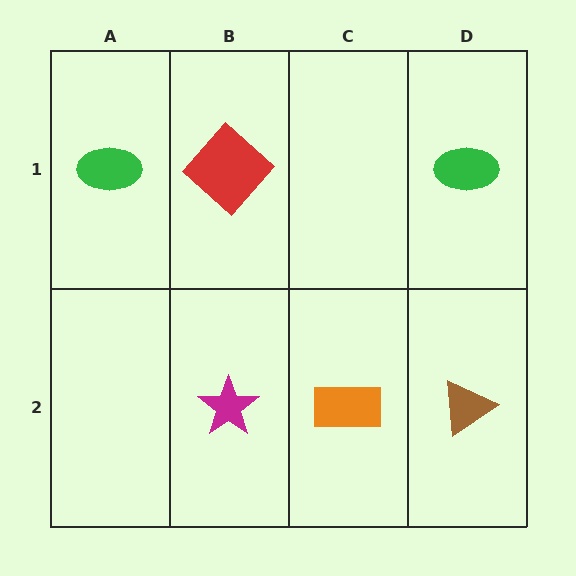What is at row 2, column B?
A magenta star.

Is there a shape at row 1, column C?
No, that cell is empty.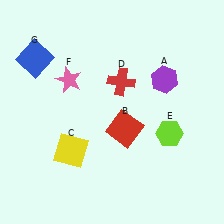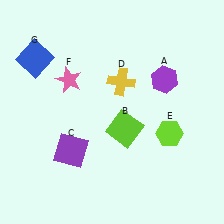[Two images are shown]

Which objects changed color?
B changed from red to lime. C changed from yellow to purple. D changed from red to yellow.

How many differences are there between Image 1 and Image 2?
There are 3 differences between the two images.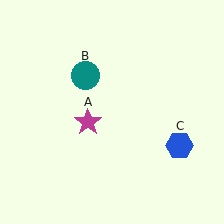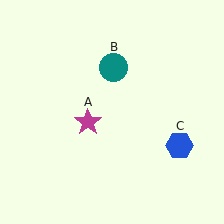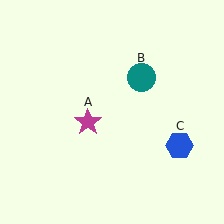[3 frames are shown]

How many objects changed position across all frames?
1 object changed position: teal circle (object B).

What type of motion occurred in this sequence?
The teal circle (object B) rotated clockwise around the center of the scene.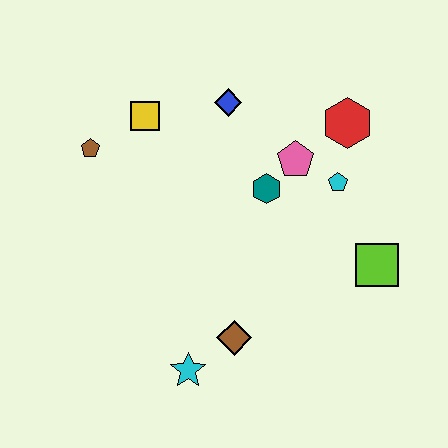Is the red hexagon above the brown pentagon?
Yes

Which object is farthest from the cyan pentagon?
The brown pentagon is farthest from the cyan pentagon.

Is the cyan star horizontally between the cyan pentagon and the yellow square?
Yes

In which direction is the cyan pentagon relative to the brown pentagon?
The cyan pentagon is to the right of the brown pentagon.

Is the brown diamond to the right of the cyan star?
Yes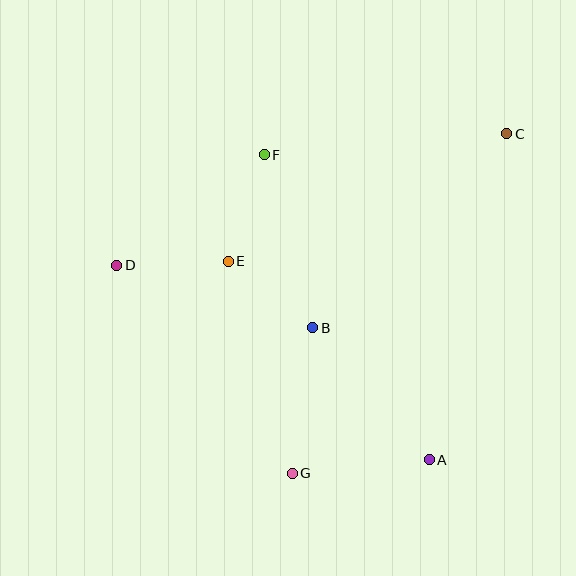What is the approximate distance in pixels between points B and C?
The distance between B and C is approximately 274 pixels.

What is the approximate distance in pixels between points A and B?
The distance between A and B is approximately 176 pixels.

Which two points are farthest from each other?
Points C and D are farthest from each other.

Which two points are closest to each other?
Points B and E are closest to each other.